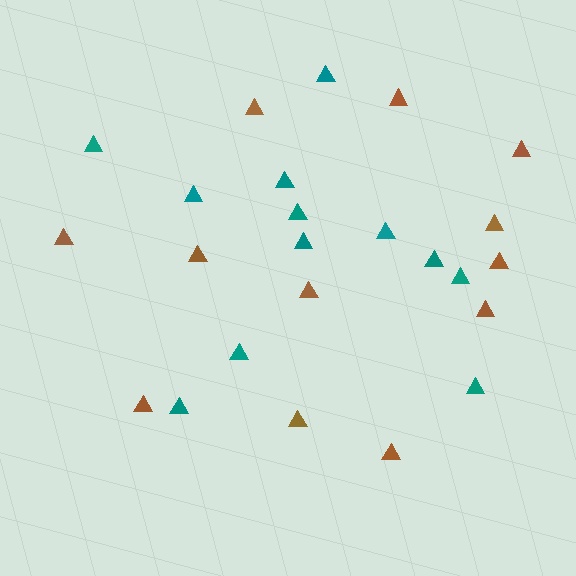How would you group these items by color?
There are 2 groups: one group of teal triangles (12) and one group of brown triangles (12).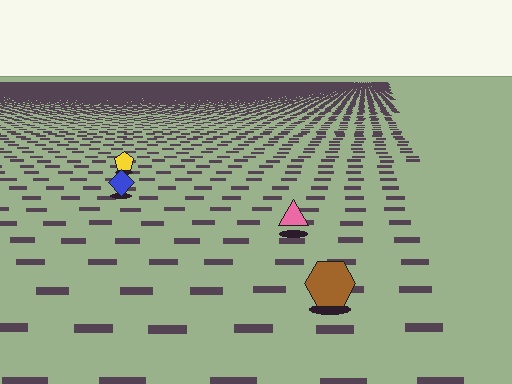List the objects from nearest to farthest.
From nearest to farthest: the brown hexagon, the pink triangle, the blue diamond, the yellow pentagon.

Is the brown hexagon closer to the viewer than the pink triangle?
Yes. The brown hexagon is closer — you can tell from the texture gradient: the ground texture is coarser near it.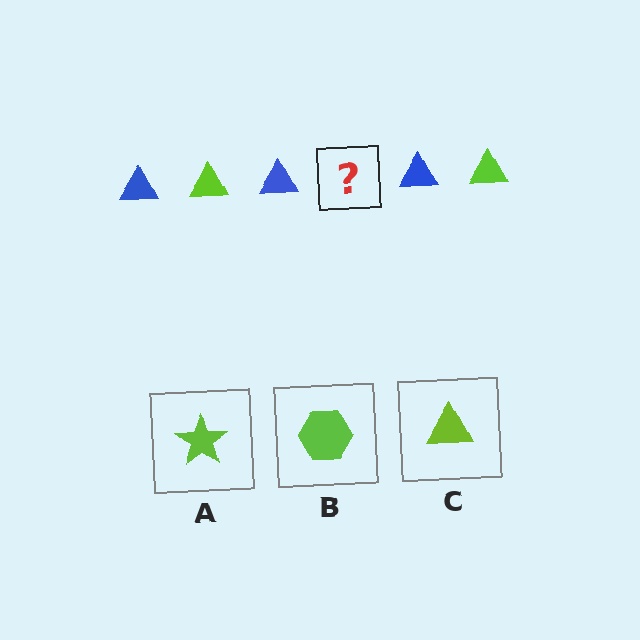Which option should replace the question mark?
Option C.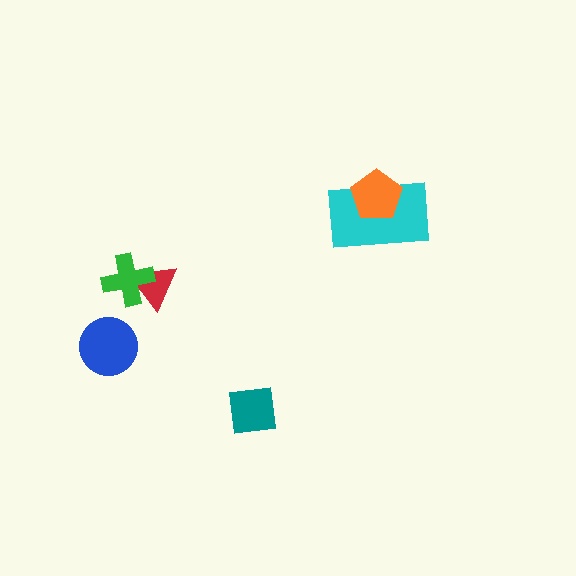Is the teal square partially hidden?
No, no other shape covers it.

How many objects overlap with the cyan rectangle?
1 object overlaps with the cyan rectangle.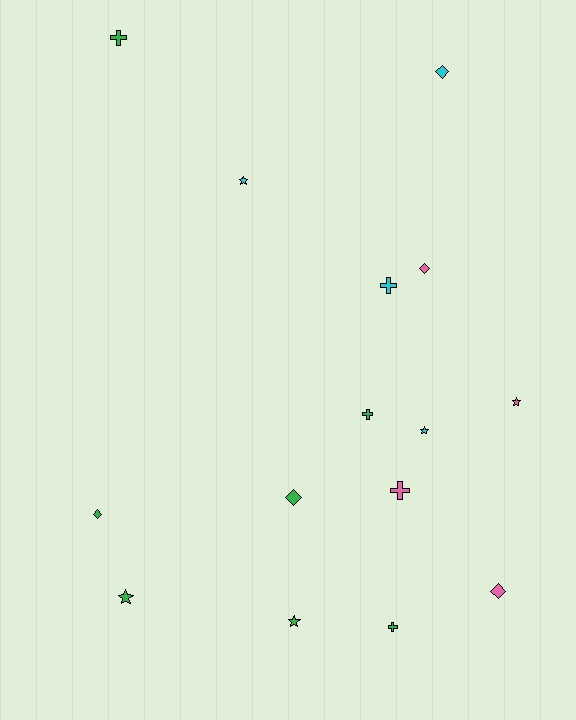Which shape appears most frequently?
Diamond, with 5 objects.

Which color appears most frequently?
Green, with 7 objects.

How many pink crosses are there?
There is 1 pink cross.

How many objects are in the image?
There are 15 objects.